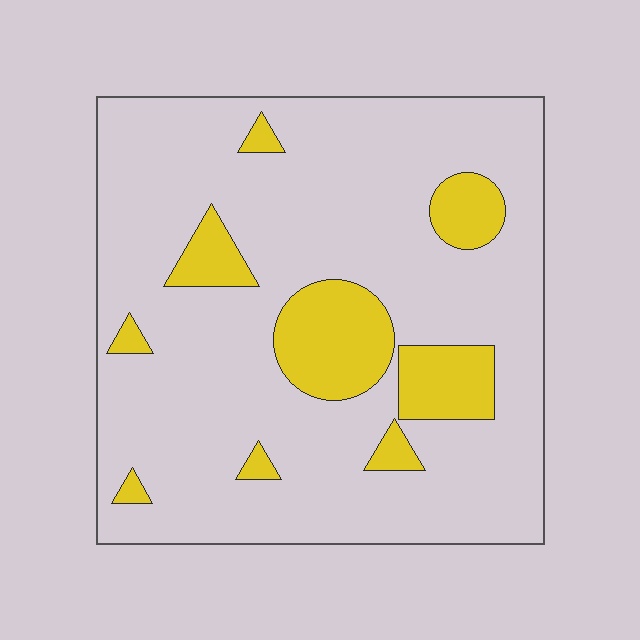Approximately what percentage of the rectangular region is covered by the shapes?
Approximately 15%.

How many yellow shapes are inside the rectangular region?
9.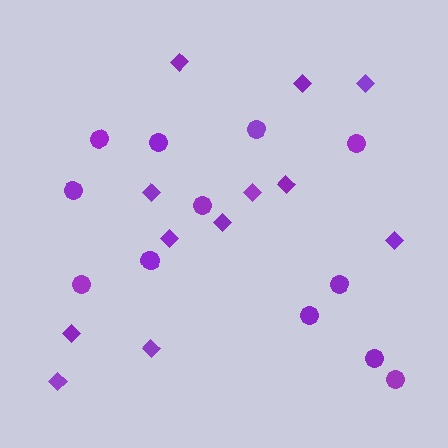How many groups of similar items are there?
There are 2 groups: one group of diamonds (12) and one group of circles (12).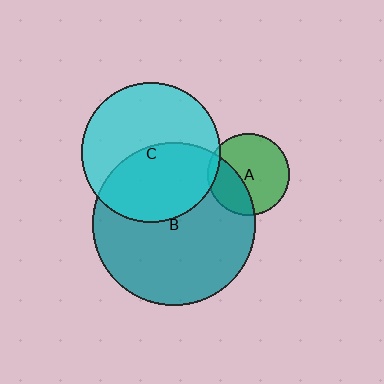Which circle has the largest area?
Circle B (teal).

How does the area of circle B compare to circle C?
Approximately 1.4 times.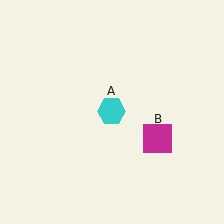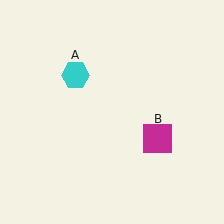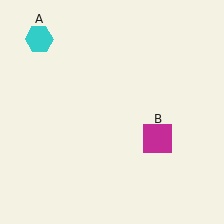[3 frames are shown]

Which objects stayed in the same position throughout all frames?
Magenta square (object B) remained stationary.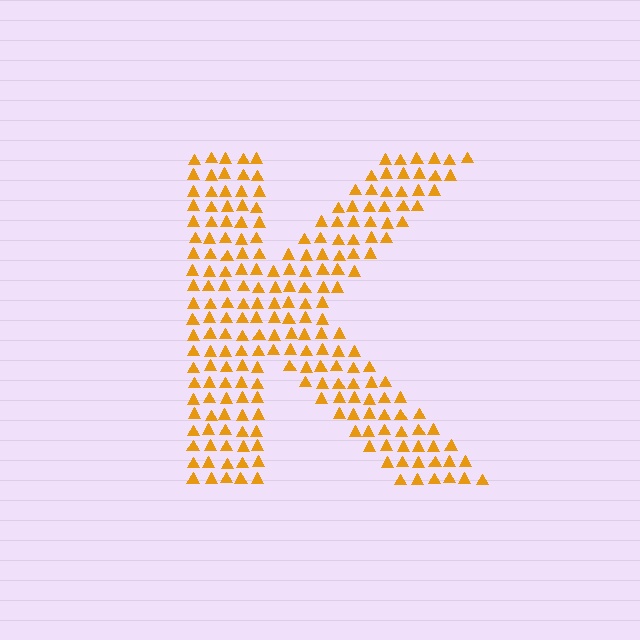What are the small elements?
The small elements are triangles.